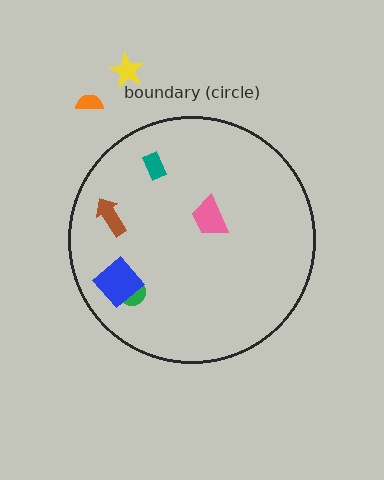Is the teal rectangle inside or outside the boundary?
Inside.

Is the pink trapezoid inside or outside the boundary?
Inside.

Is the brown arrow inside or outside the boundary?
Inside.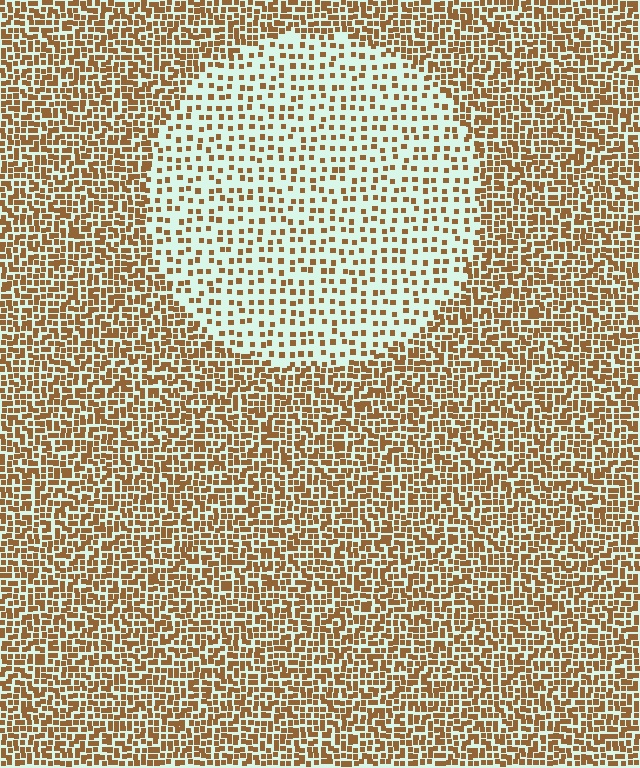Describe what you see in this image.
The image contains small brown elements arranged at two different densities. A circle-shaped region is visible where the elements are less densely packed than the surrounding area.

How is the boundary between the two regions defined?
The boundary is defined by a change in element density (approximately 2.4x ratio). All elements are the same color, size, and shape.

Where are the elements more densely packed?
The elements are more densely packed outside the circle boundary.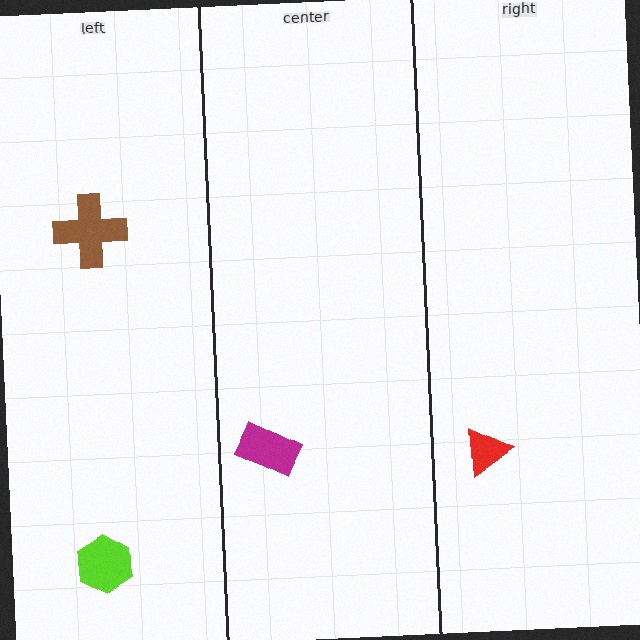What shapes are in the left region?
The lime hexagon, the brown cross.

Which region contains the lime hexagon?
The left region.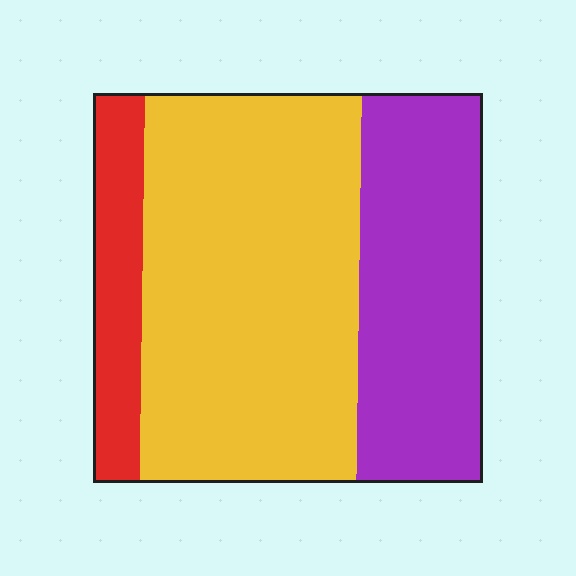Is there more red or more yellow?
Yellow.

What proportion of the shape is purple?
Purple takes up about one third (1/3) of the shape.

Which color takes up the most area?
Yellow, at roughly 55%.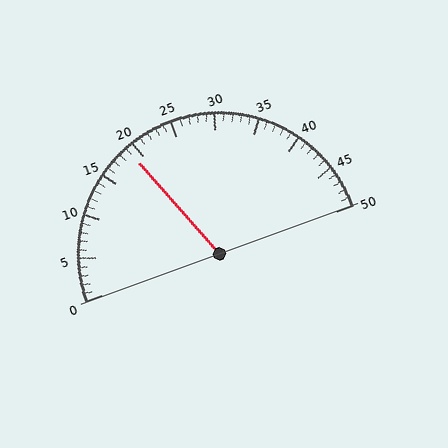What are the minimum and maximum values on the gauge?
The gauge ranges from 0 to 50.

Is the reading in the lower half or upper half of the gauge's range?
The reading is in the lower half of the range (0 to 50).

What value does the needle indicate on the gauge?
The needle indicates approximately 19.